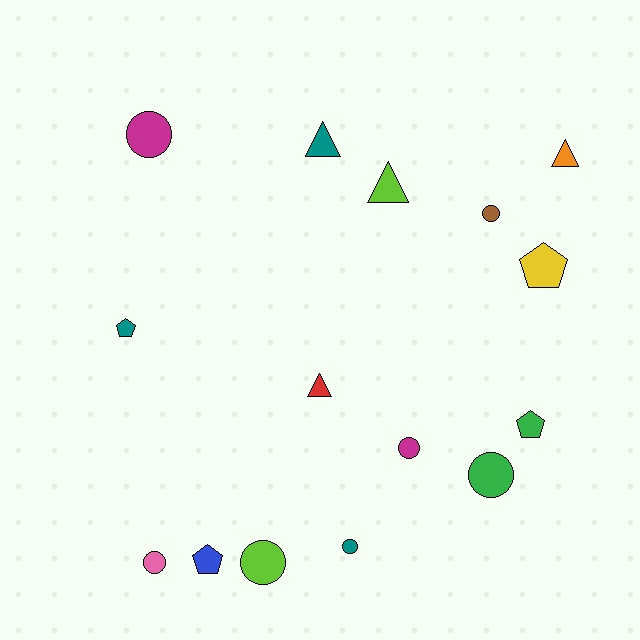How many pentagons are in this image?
There are 4 pentagons.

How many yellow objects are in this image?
There is 1 yellow object.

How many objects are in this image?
There are 15 objects.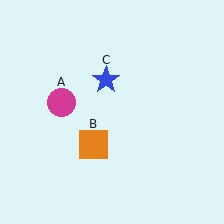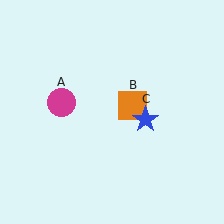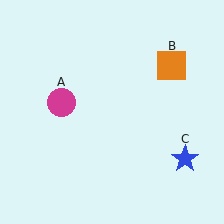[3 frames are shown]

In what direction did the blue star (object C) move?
The blue star (object C) moved down and to the right.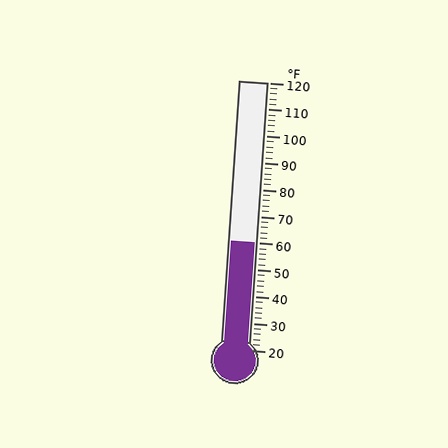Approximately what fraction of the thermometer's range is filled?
The thermometer is filled to approximately 40% of its range.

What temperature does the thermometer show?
The thermometer shows approximately 60°F.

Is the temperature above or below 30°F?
The temperature is above 30°F.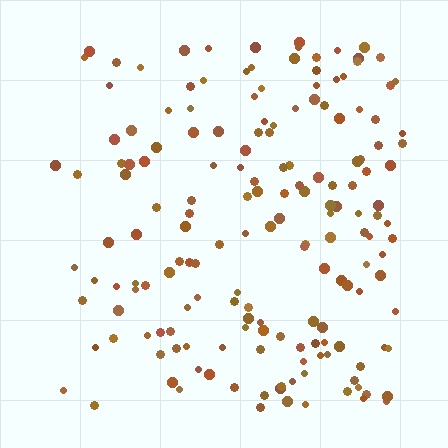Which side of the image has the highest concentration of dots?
The right.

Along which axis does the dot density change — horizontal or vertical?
Horizontal.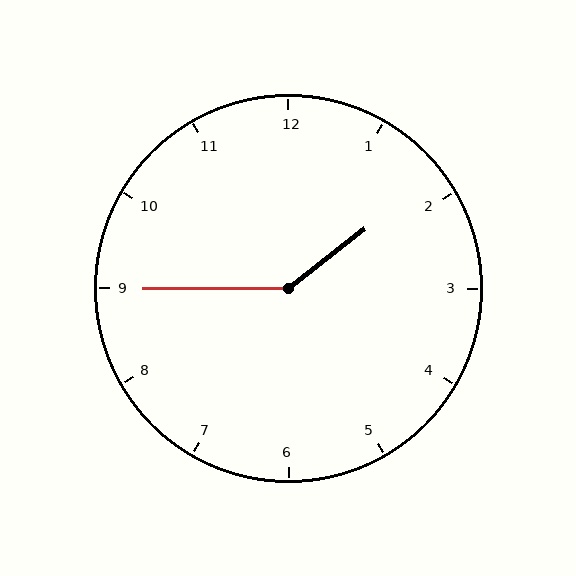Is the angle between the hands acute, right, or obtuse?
It is obtuse.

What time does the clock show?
1:45.